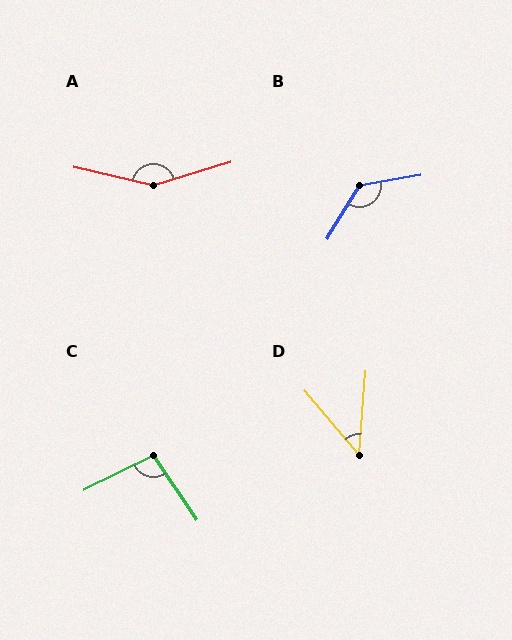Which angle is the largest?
A, at approximately 150 degrees.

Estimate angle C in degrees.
Approximately 98 degrees.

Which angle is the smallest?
D, at approximately 45 degrees.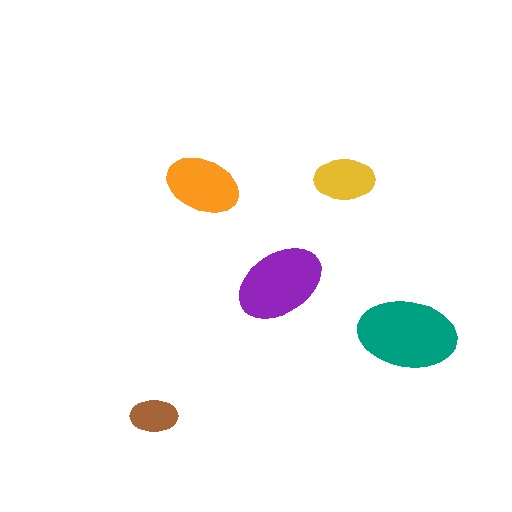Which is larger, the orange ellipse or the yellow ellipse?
The orange one.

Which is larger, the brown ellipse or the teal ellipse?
The teal one.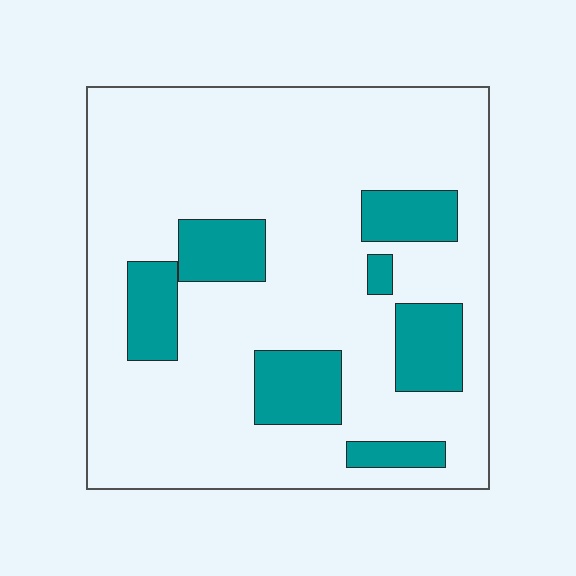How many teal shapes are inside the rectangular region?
7.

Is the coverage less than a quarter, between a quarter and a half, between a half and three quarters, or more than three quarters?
Less than a quarter.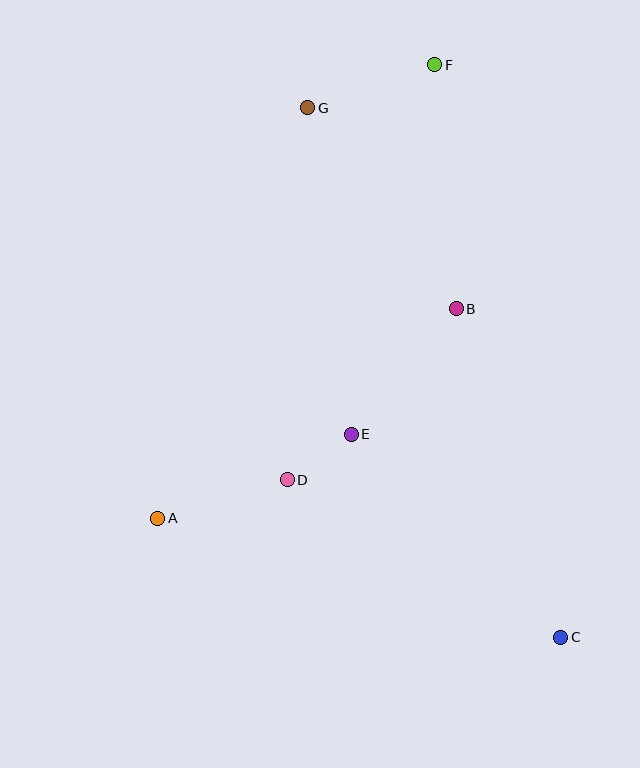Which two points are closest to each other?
Points D and E are closest to each other.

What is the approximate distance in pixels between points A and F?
The distance between A and F is approximately 531 pixels.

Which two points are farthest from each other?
Points C and G are farthest from each other.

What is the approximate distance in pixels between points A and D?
The distance between A and D is approximately 135 pixels.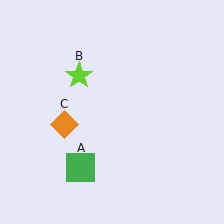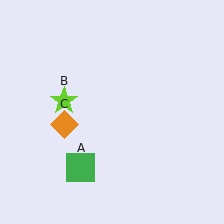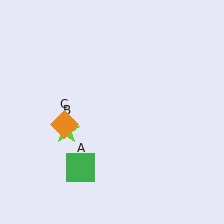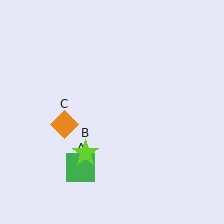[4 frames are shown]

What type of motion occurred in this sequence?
The lime star (object B) rotated counterclockwise around the center of the scene.